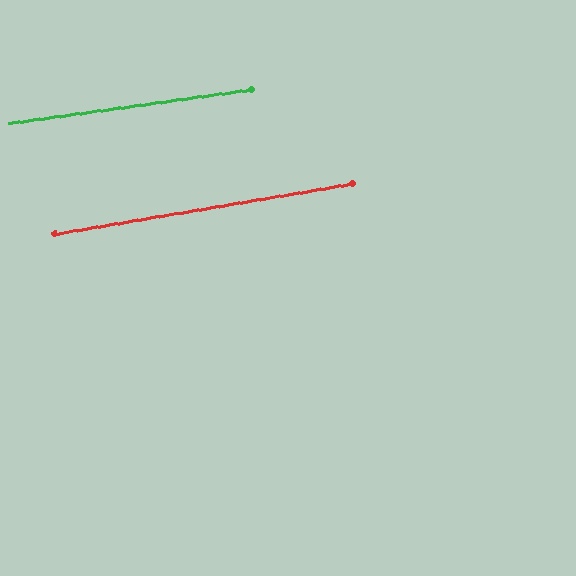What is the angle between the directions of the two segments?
Approximately 2 degrees.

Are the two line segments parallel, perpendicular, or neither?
Parallel — their directions differ by only 1.7°.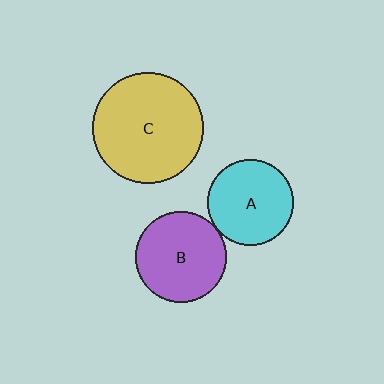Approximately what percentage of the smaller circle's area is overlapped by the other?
Approximately 5%.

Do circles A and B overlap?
Yes.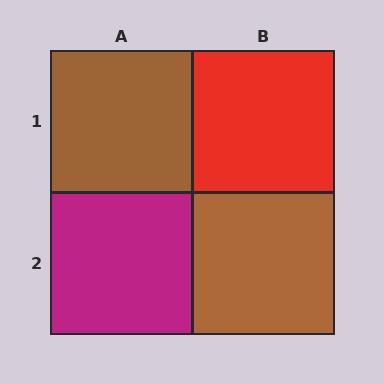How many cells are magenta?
1 cell is magenta.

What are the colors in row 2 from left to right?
Magenta, brown.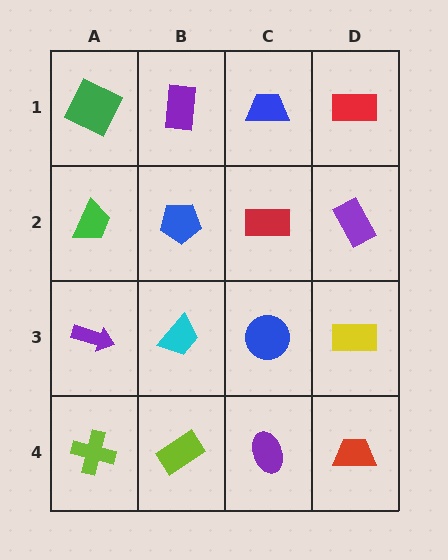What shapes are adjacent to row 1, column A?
A green trapezoid (row 2, column A), a purple rectangle (row 1, column B).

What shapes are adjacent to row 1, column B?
A blue pentagon (row 2, column B), a green square (row 1, column A), a blue trapezoid (row 1, column C).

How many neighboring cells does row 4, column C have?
3.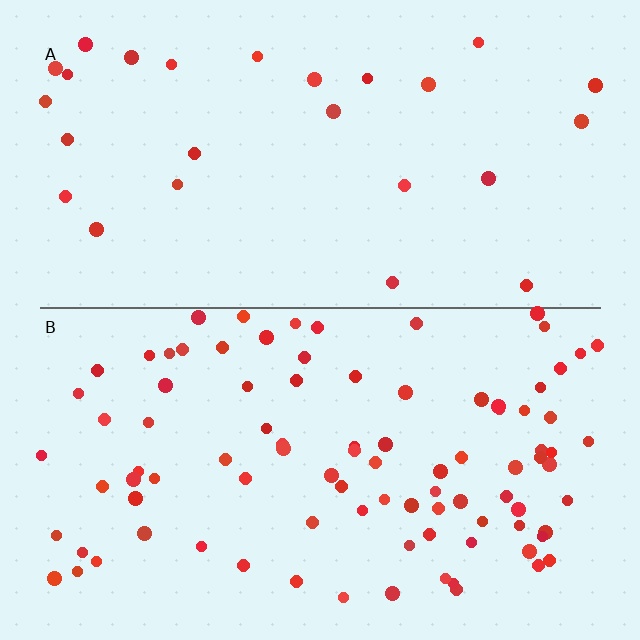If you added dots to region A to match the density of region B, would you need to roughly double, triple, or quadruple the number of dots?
Approximately quadruple.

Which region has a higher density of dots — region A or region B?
B (the bottom).